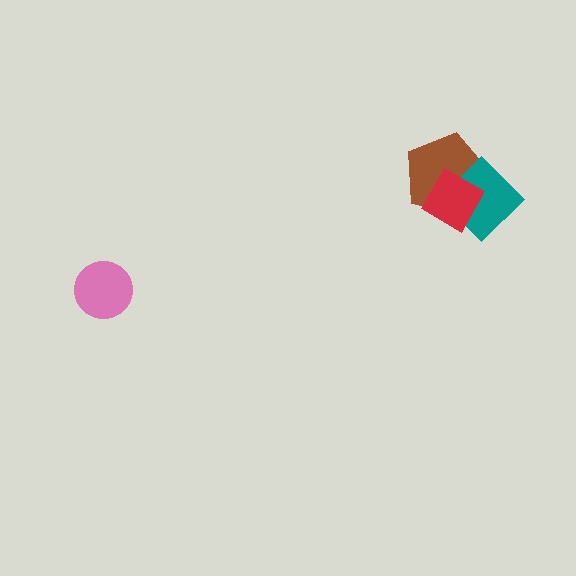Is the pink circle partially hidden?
No, no other shape covers it.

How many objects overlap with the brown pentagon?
2 objects overlap with the brown pentagon.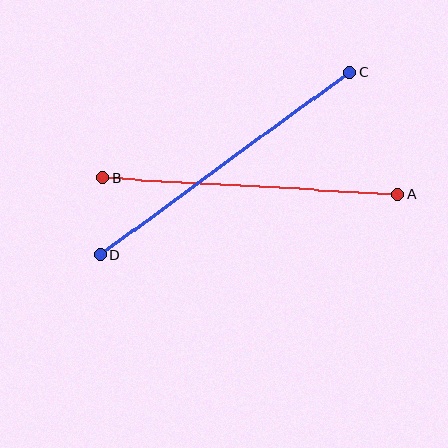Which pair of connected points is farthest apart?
Points C and D are farthest apart.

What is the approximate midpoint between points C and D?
The midpoint is at approximately (225, 163) pixels.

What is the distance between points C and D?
The distance is approximately 310 pixels.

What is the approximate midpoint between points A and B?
The midpoint is at approximately (250, 186) pixels.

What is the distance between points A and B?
The distance is approximately 296 pixels.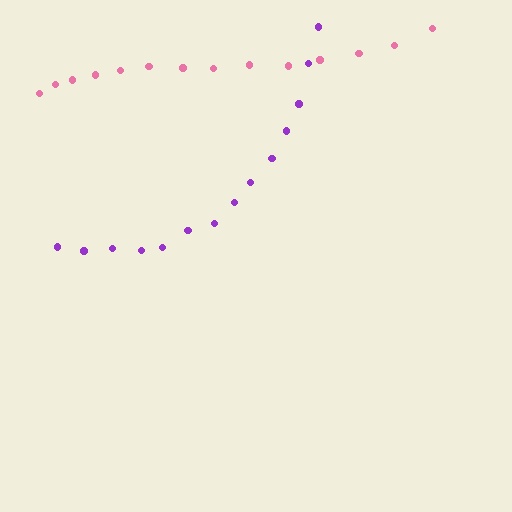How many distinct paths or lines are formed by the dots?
There are 2 distinct paths.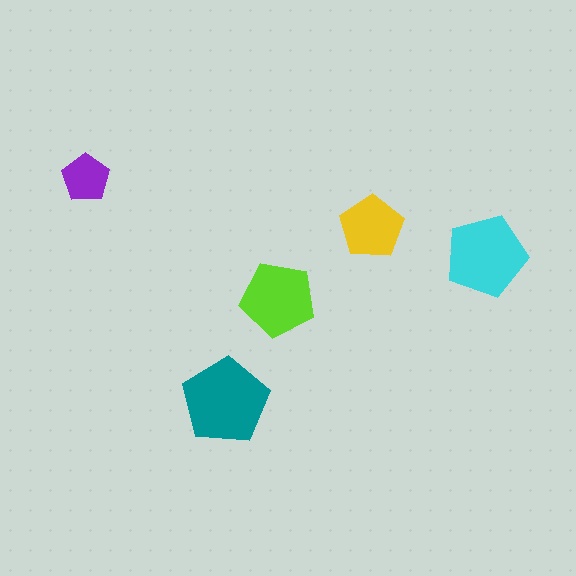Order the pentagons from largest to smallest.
the teal one, the cyan one, the lime one, the yellow one, the purple one.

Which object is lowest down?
The teal pentagon is bottommost.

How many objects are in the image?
There are 5 objects in the image.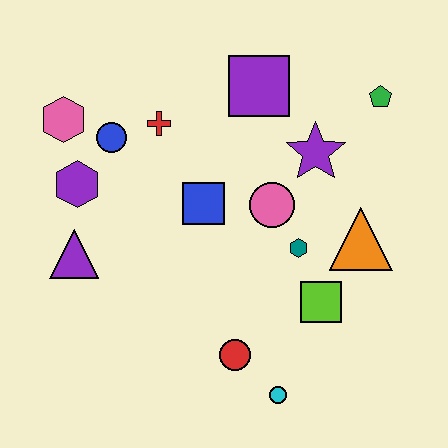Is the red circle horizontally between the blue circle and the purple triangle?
No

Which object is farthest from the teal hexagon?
The pink hexagon is farthest from the teal hexagon.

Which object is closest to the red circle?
The cyan circle is closest to the red circle.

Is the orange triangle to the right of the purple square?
Yes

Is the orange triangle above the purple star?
No